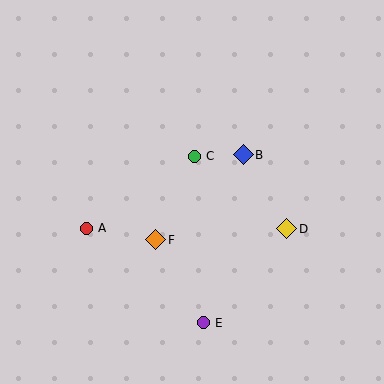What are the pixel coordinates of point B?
Point B is at (243, 155).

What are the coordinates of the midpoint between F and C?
The midpoint between F and C is at (175, 198).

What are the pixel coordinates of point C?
Point C is at (194, 156).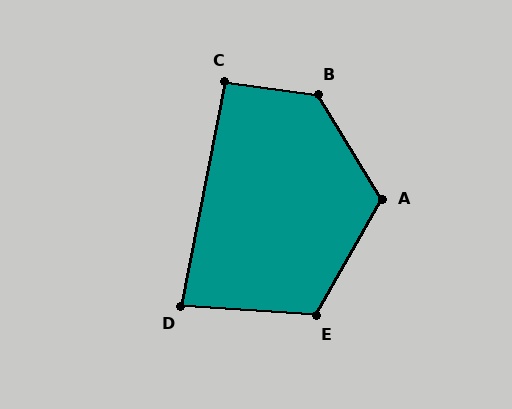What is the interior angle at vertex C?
Approximately 94 degrees (approximately right).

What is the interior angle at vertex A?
Approximately 119 degrees (obtuse).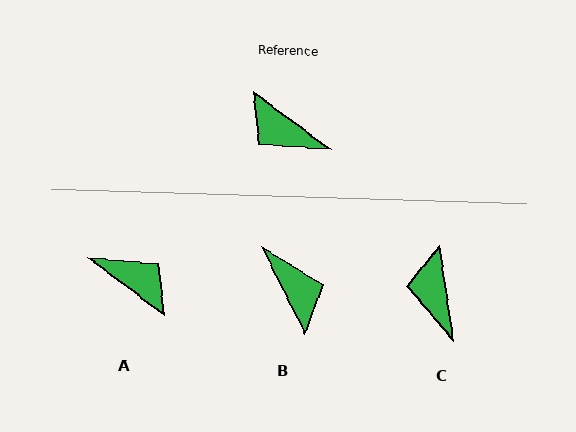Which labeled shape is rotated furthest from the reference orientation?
A, about 179 degrees away.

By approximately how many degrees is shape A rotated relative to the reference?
Approximately 179 degrees counter-clockwise.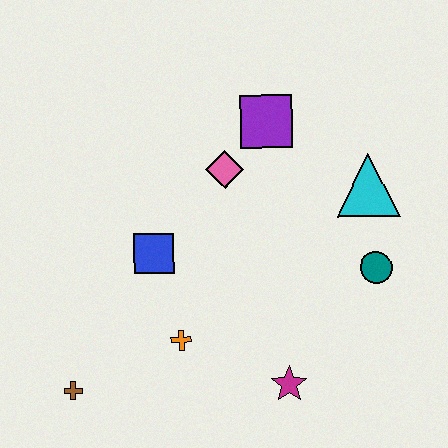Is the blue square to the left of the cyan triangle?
Yes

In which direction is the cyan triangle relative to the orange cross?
The cyan triangle is to the right of the orange cross.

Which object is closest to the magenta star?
The orange cross is closest to the magenta star.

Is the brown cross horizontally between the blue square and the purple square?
No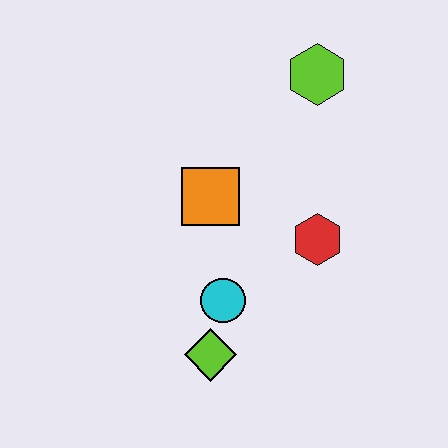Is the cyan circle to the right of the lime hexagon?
No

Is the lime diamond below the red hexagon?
Yes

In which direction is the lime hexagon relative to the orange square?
The lime hexagon is above the orange square.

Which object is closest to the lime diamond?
The cyan circle is closest to the lime diamond.